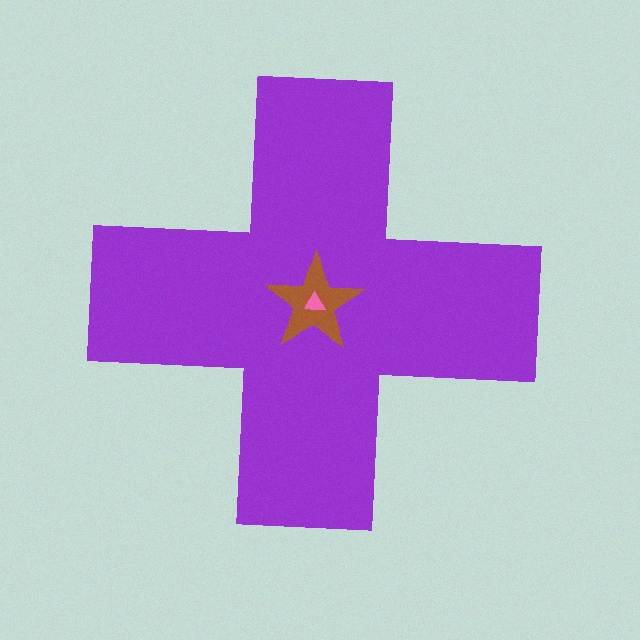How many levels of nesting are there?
3.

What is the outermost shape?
The purple cross.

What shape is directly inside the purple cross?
The brown star.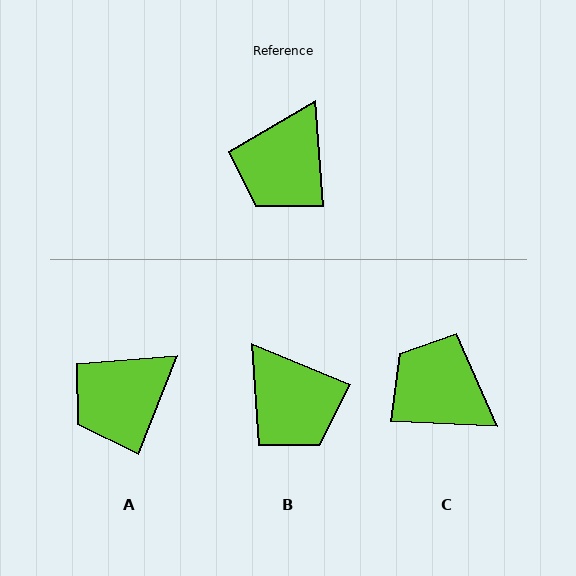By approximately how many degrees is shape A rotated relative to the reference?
Approximately 26 degrees clockwise.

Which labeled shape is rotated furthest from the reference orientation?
C, about 97 degrees away.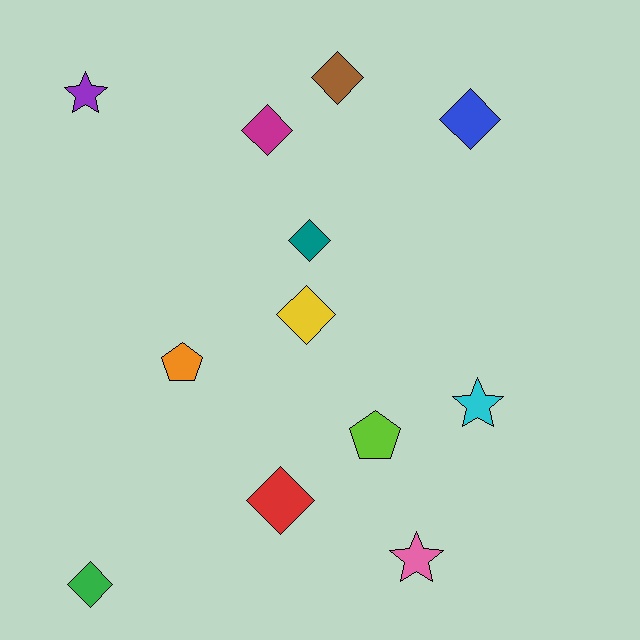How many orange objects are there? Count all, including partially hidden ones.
There is 1 orange object.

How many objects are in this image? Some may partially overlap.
There are 12 objects.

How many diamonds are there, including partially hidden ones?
There are 7 diamonds.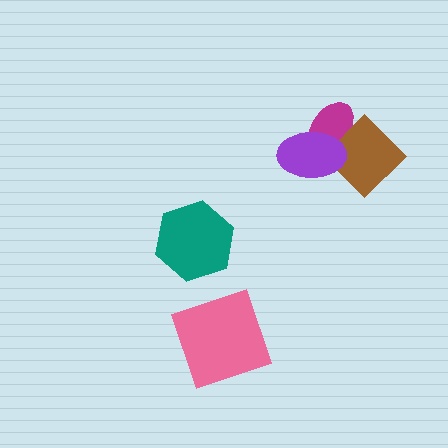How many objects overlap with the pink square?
0 objects overlap with the pink square.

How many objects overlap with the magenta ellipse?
2 objects overlap with the magenta ellipse.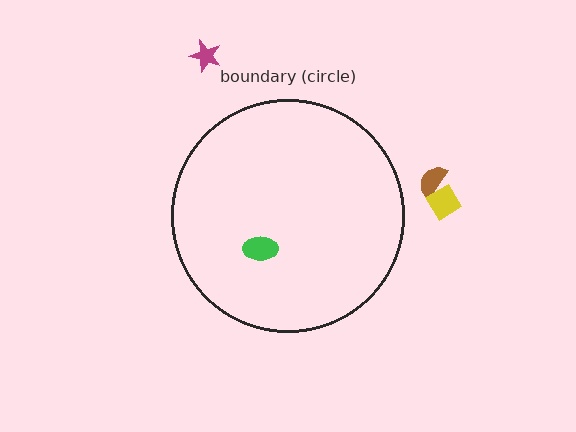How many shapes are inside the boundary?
1 inside, 3 outside.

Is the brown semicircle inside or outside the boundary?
Outside.